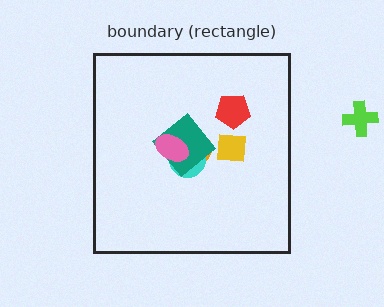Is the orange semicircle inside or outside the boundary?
Inside.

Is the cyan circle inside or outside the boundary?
Inside.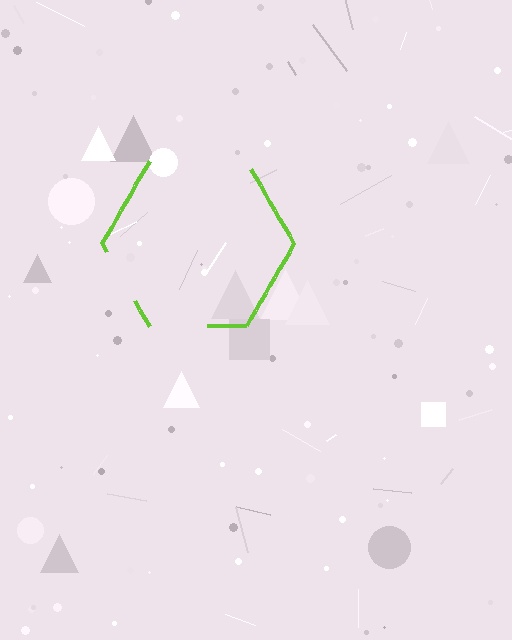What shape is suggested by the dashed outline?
The dashed outline suggests a hexagon.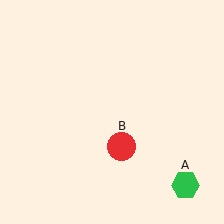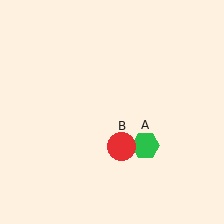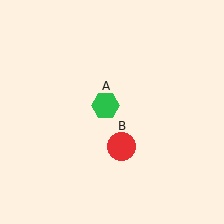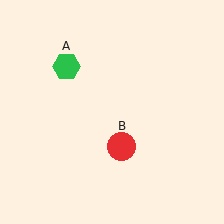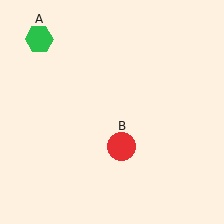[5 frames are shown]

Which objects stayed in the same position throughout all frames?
Red circle (object B) remained stationary.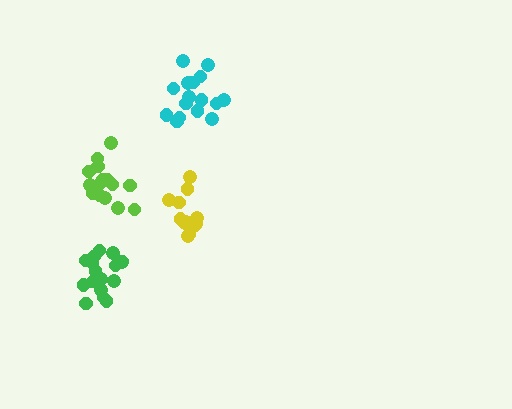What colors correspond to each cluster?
The clusters are colored: yellow, cyan, lime, green.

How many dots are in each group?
Group 1: 13 dots, Group 2: 16 dots, Group 3: 16 dots, Group 4: 17 dots (62 total).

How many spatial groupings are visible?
There are 4 spatial groupings.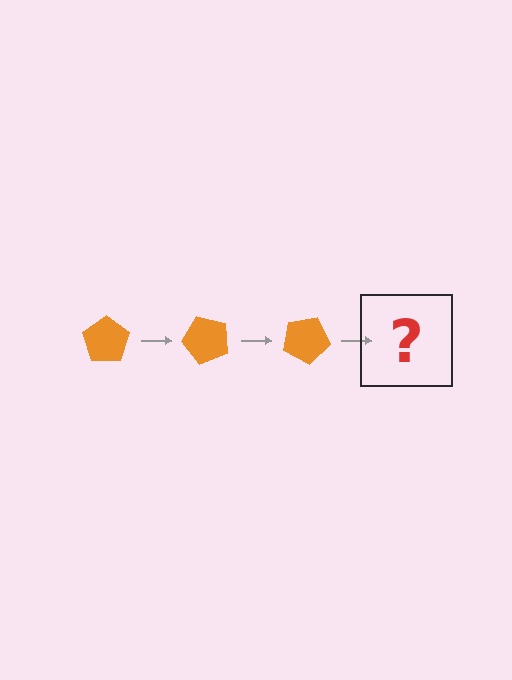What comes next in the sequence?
The next element should be an orange pentagon rotated 150 degrees.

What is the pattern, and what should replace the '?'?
The pattern is that the pentagon rotates 50 degrees each step. The '?' should be an orange pentagon rotated 150 degrees.